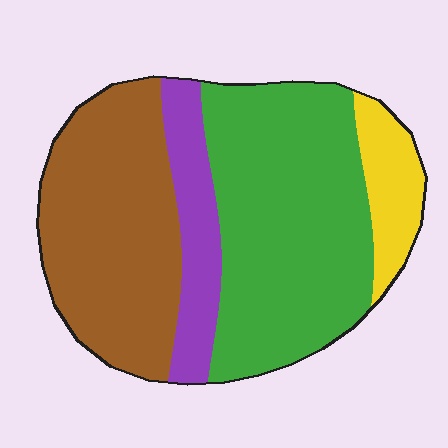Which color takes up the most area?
Green, at roughly 45%.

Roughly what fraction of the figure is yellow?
Yellow covers 9% of the figure.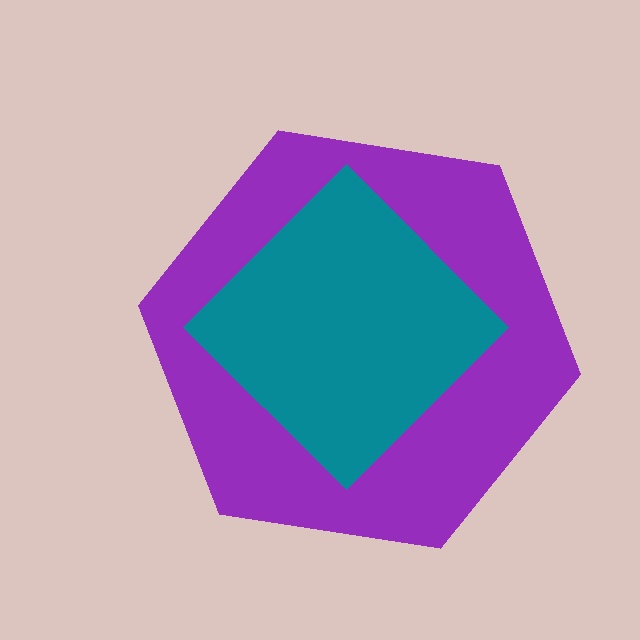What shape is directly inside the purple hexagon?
The teal diamond.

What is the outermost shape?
The purple hexagon.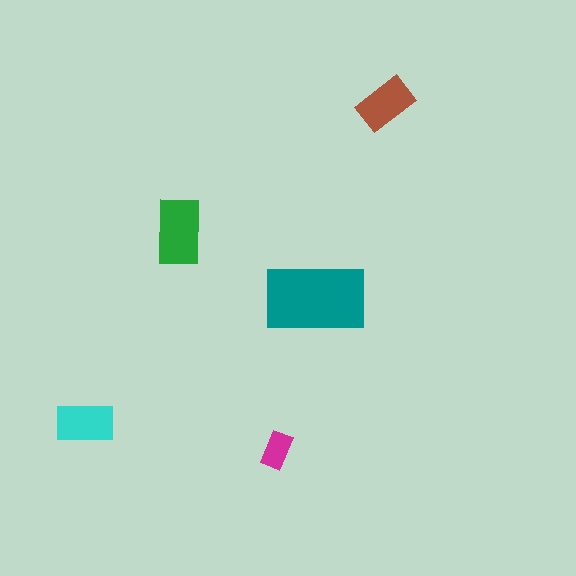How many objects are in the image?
There are 5 objects in the image.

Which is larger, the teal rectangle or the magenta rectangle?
The teal one.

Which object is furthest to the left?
The cyan rectangle is leftmost.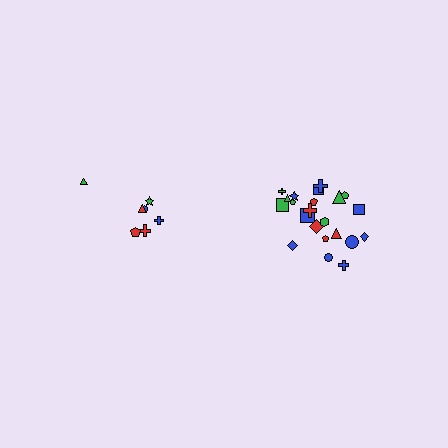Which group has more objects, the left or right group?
The right group.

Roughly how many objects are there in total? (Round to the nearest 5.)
Roughly 30 objects in total.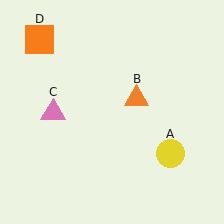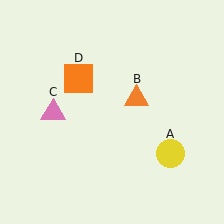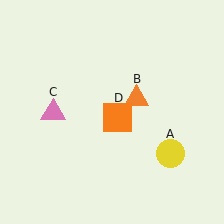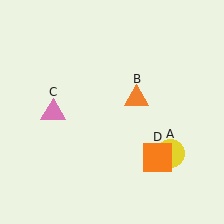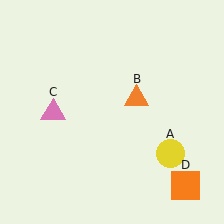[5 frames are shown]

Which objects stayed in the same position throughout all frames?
Yellow circle (object A) and orange triangle (object B) and pink triangle (object C) remained stationary.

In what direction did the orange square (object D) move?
The orange square (object D) moved down and to the right.